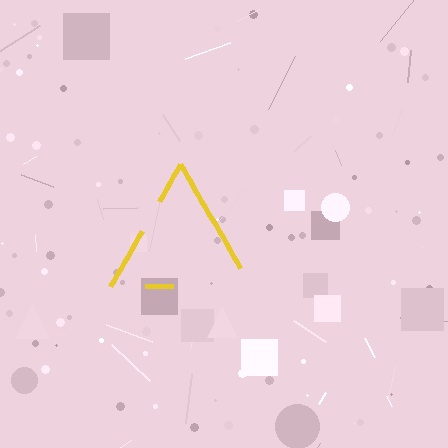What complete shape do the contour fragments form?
The contour fragments form a triangle.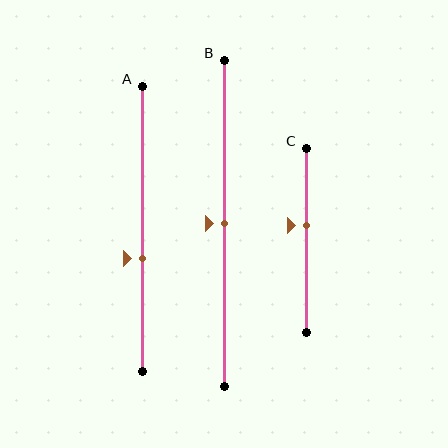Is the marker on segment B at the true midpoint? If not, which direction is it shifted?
Yes, the marker on segment B is at the true midpoint.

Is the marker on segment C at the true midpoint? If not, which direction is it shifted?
No, the marker on segment C is shifted upward by about 8% of the segment length.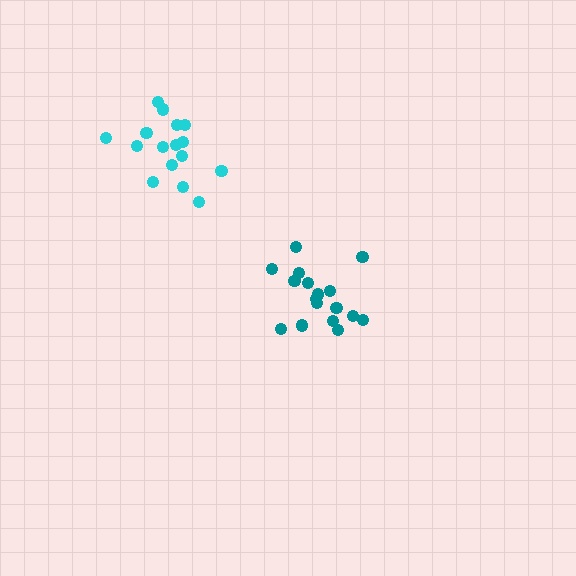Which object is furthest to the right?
The teal cluster is rightmost.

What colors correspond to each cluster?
The clusters are colored: cyan, teal.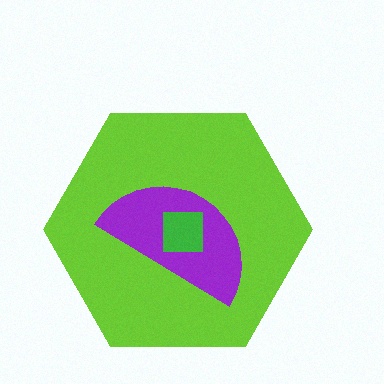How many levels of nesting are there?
3.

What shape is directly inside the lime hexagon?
The purple semicircle.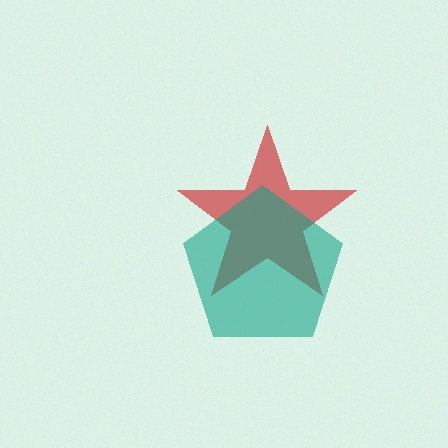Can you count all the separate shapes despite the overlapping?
Yes, there are 2 separate shapes.